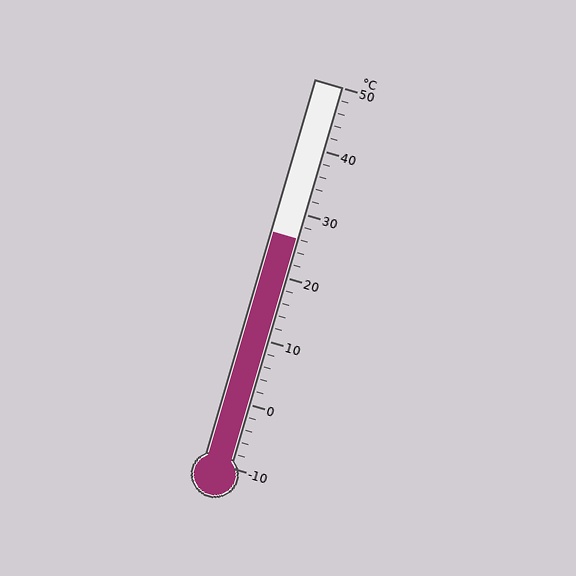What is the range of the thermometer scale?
The thermometer scale ranges from -10°C to 50°C.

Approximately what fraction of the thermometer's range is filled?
The thermometer is filled to approximately 60% of its range.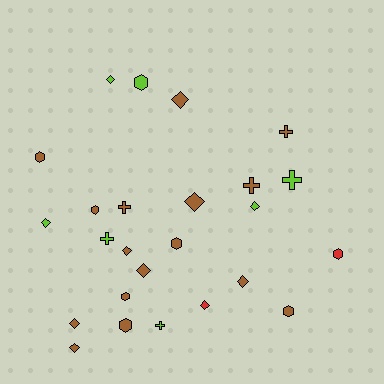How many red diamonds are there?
There is 1 red diamond.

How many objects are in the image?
There are 25 objects.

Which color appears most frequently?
Brown, with 16 objects.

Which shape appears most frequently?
Diamond, with 11 objects.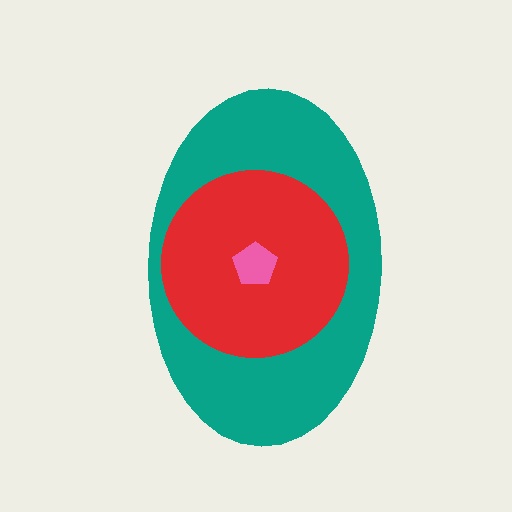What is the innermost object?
The pink pentagon.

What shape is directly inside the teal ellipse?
The red circle.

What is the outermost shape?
The teal ellipse.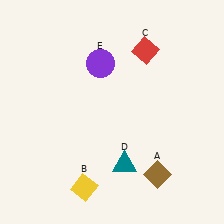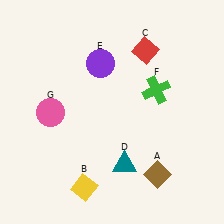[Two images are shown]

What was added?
A green cross (F), a pink circle (G) were added in Image 2.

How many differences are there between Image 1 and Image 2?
There are 2 differences between the two images.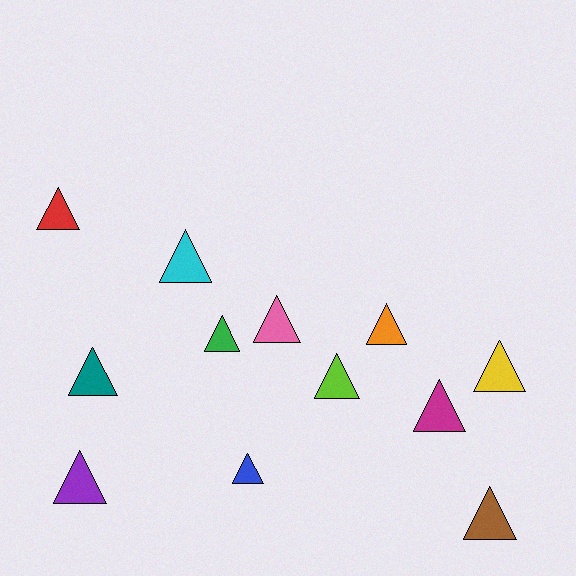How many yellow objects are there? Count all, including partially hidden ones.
There is 1 yellow object.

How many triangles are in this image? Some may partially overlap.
There are 12 triangles.